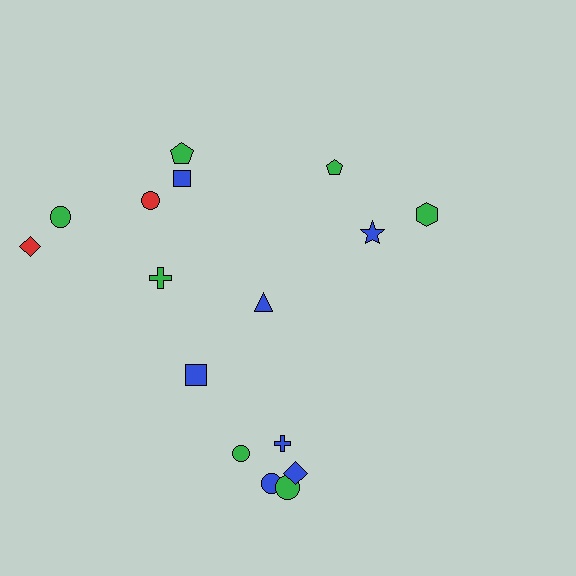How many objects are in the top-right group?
There are 3 objects.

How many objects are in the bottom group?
There are 7 objects.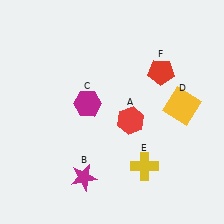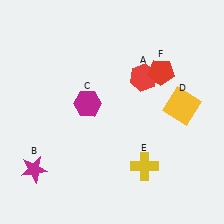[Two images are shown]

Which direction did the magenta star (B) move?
The magenta star (B) moved left.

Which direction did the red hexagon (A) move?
The red hexagon (A) moved up.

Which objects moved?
The objects that moved are: the red hexagon (A), the magenta star (B).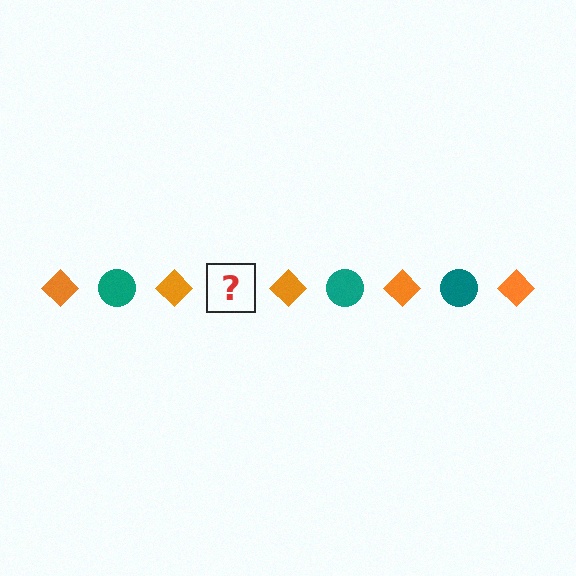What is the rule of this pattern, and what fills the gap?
The rule is that the pattern alternates between orange diamond and teal circle. The gap should be filled with a teal circle.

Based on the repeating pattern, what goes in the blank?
The blank should be a teal circle.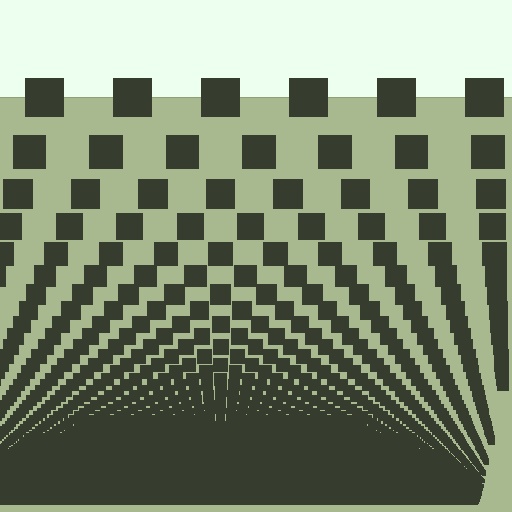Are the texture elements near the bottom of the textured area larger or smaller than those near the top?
Smaller. The gradient is inverted — elements near the bottom are smaller and denser.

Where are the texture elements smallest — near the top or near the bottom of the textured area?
Near the bottom.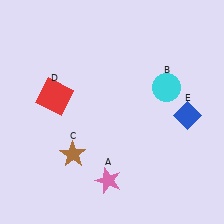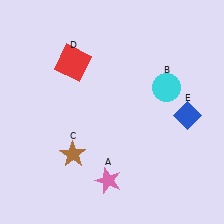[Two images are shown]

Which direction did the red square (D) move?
The red square (D) moved up.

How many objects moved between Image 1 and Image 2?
1 object moved between the two images.